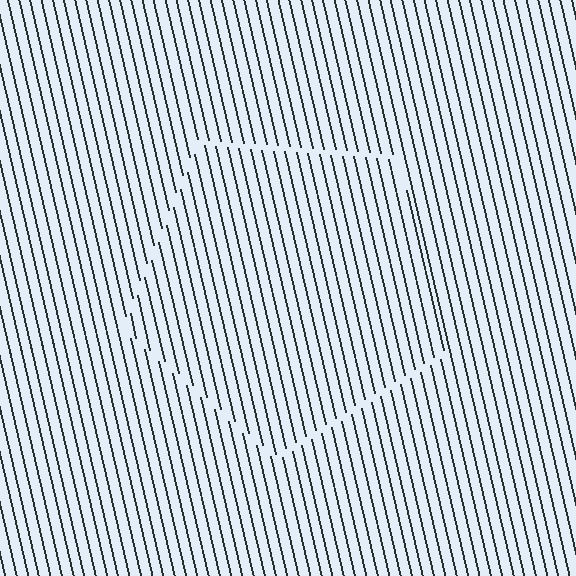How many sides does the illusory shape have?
5 sides — the line-ends trace a pentagon.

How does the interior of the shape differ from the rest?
The interior of the shape contains the same grating, shifted by half a period — the contour is defined by the phase discontinuity where line-ends from the inner and outer gratings abut.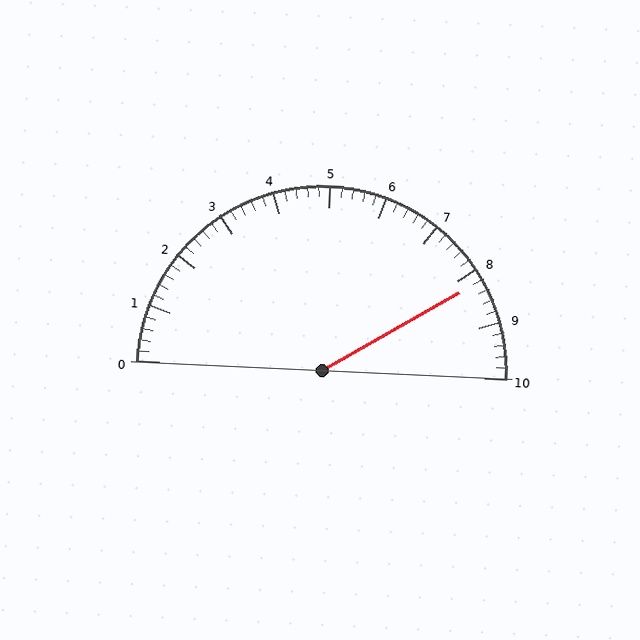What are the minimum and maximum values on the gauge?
The gauge ranges from 0 to 10.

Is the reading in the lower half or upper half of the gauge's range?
The reading is in the upper half of the range (0 to 10).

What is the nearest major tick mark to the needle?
The nearest major tick mark is 8.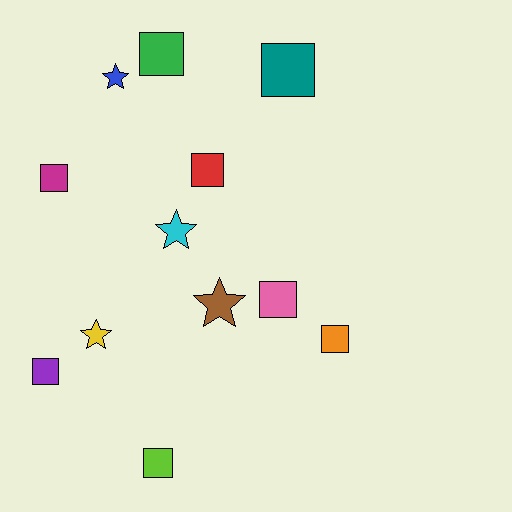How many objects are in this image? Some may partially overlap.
There are 12 objects.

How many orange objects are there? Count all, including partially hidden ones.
There is 1 orange object.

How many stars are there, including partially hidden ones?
There are 4 stars.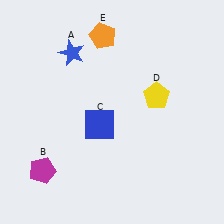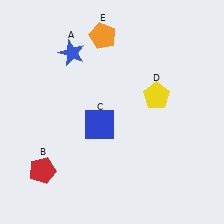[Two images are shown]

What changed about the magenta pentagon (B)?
In Image 1, B is magenta. In Image 2, it changed to red.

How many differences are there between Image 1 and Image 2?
There is 1 difference between the two images.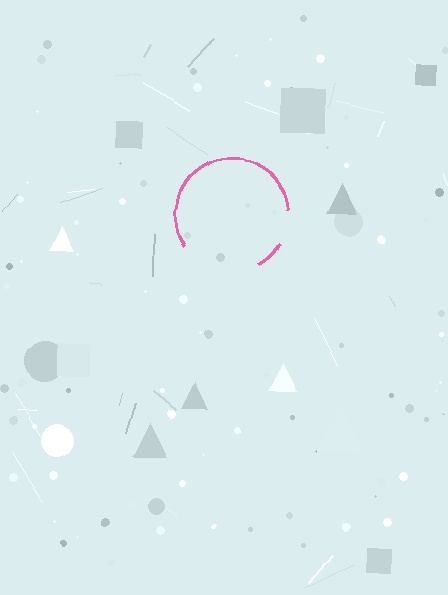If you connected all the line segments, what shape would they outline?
They would outline a circle.